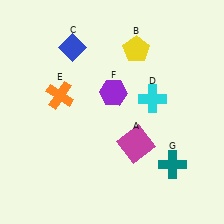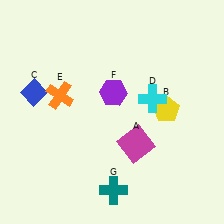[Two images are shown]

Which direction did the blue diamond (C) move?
The blue diamond (C) moved down.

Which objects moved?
The objects that moved are: the yellow pentagon (B), the blue diamond (C), the teal cross (G).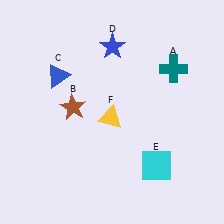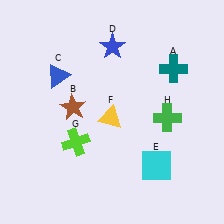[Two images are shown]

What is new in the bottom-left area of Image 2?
A lime cross (G) was added in the bottom-left area of Image 2.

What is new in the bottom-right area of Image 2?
A green cross (H) was added in the bottom-right area of Image 2.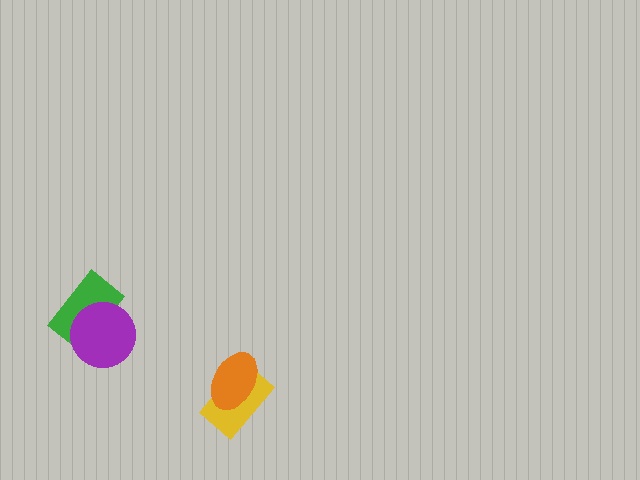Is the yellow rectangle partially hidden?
Yes, it is partially covered by another shape.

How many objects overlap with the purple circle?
1 object overlaps with the purple circle.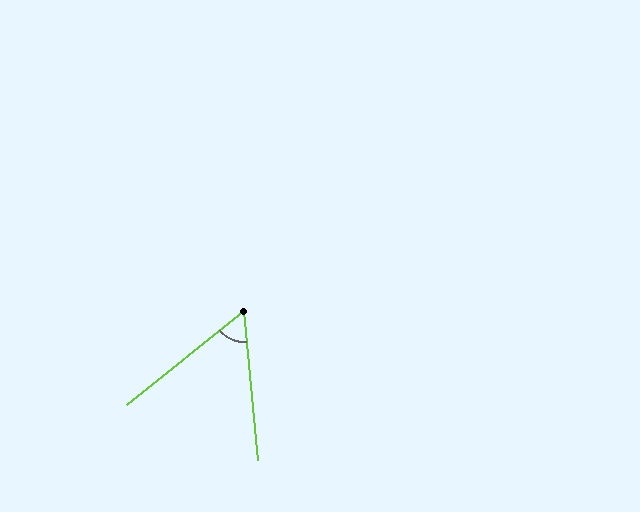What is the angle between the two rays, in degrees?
Approximately 56 degrees.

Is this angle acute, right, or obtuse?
It is acute.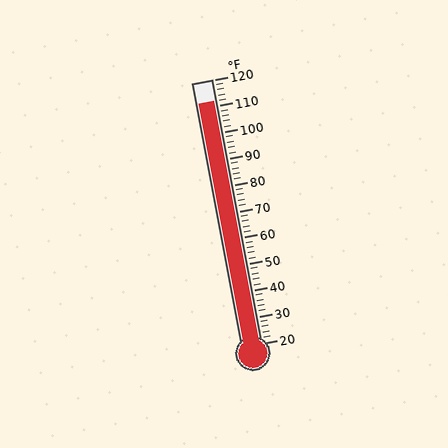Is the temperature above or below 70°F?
The temperature is above 70°F.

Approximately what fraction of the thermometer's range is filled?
The thermometer is filled to approximately 90% of its range.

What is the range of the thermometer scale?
The thermometer scale ranges from 20°F to 120°F.